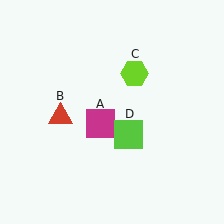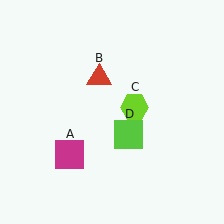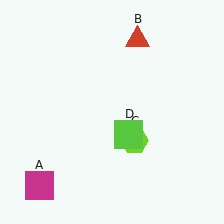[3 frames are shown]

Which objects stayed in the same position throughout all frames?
Lime square (object D) remained stationary.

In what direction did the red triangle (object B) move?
The red triangle (object B) moved up and to the right.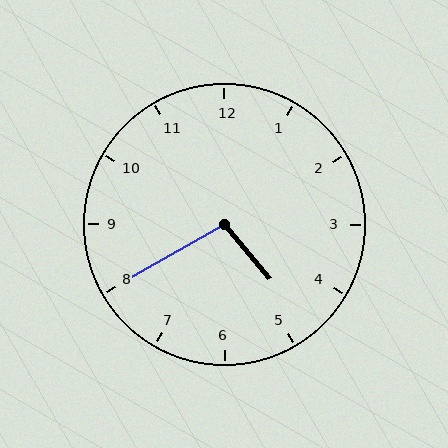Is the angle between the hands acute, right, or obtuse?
It is obtuse.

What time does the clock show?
4:40.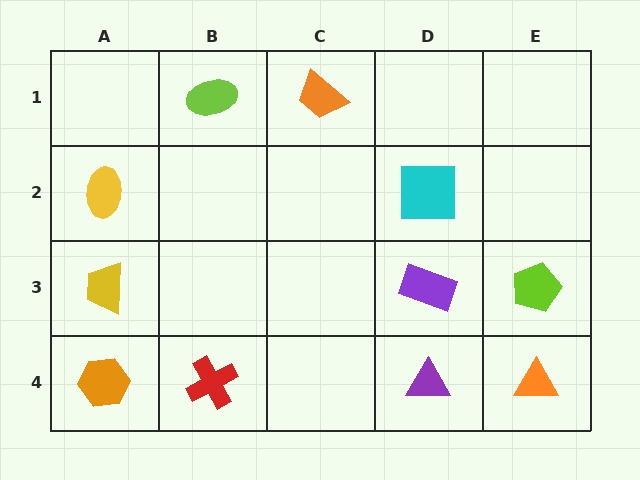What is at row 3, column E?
A lime pentagon.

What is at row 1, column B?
A lime ellipse.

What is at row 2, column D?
A cyan square.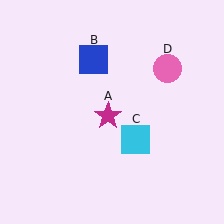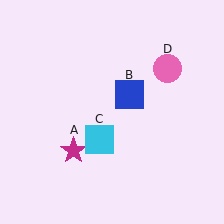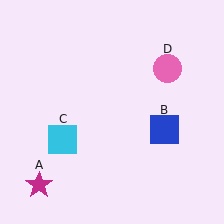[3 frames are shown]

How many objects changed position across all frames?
3 objects changed position: magenta star (object A), blue square (object B), cyan square (object C).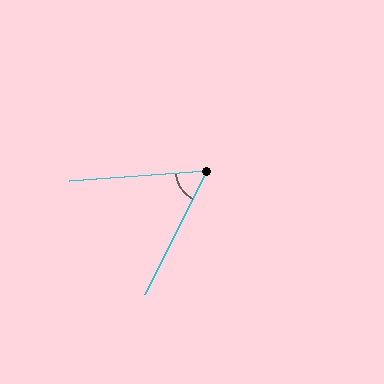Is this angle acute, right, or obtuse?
It is acute.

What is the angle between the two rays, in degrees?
Approximately 59 degrees.